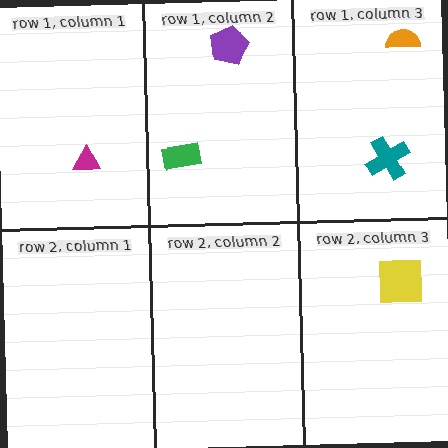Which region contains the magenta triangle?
The row 1, column 1 region.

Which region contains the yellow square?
The row 2, column 3 region.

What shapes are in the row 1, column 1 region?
The magenta triangle.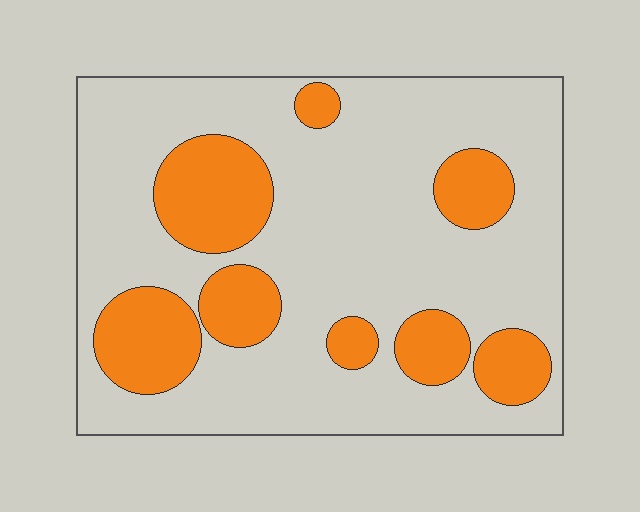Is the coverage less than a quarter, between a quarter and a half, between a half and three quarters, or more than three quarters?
Between a quarter and a half.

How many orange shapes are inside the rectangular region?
8.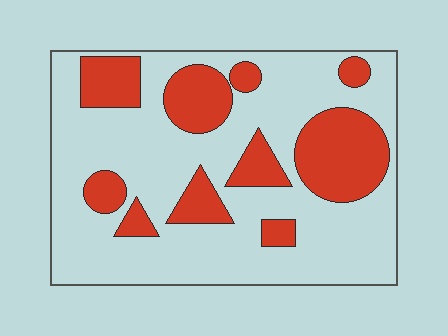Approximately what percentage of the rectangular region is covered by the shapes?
Approximately 30%.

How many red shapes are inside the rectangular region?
10.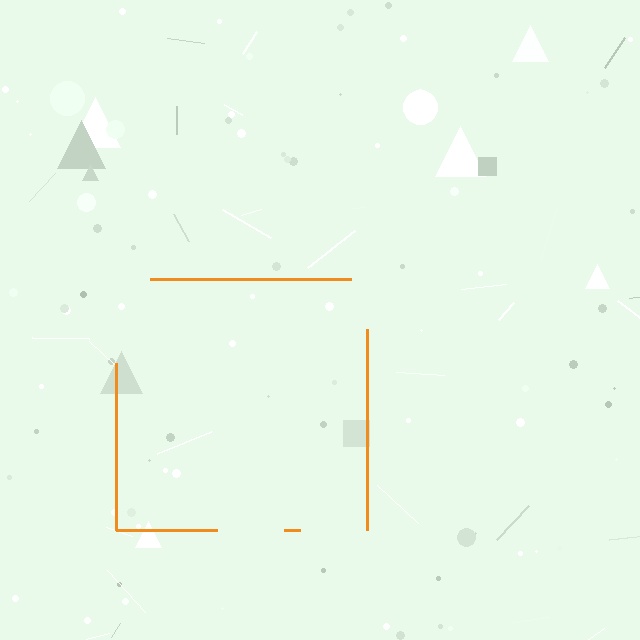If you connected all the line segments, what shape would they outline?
They would outline a square.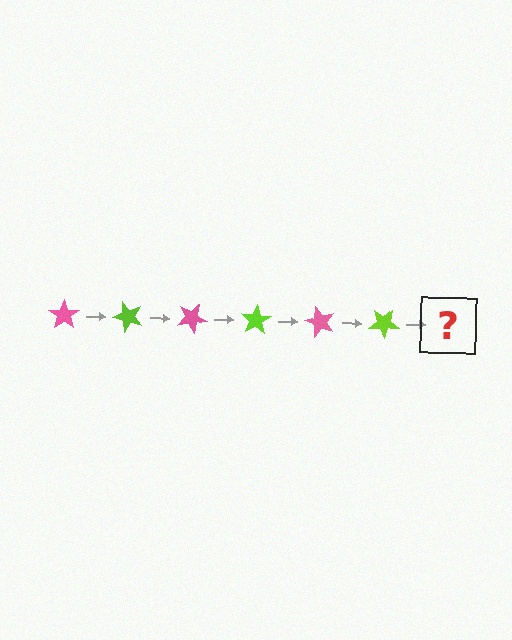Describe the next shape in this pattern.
It should be a pink star, rotated 300 degrees from the start.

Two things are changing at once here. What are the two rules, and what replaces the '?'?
The two rules are that it rotates 50 degrees each step and the color cycles through pink and lime. The '?' should be a pink star, rotated 300 degrees from the start.